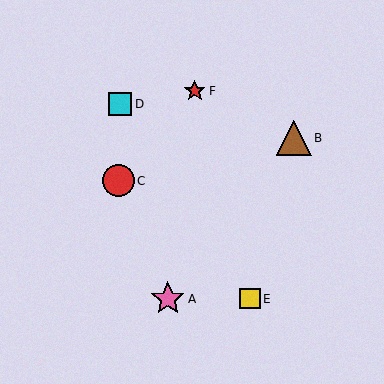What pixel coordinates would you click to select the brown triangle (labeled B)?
Click at (294, 138) to select the brown triangle B.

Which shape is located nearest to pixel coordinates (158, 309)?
The pink star (labeled A) at (168, 299) is nearest to that location.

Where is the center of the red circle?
The center of the red circle is at (119, 181).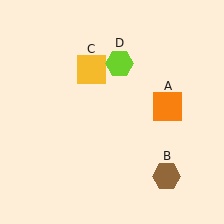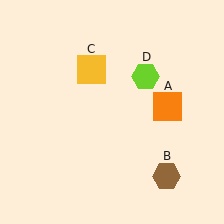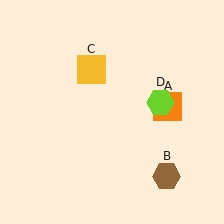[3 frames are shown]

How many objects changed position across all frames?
1 object changed position: lime hexagon (object D).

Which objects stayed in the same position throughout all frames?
Orange square (object A) and brown hexagon (object B) and yellow square (object C) remained stationary.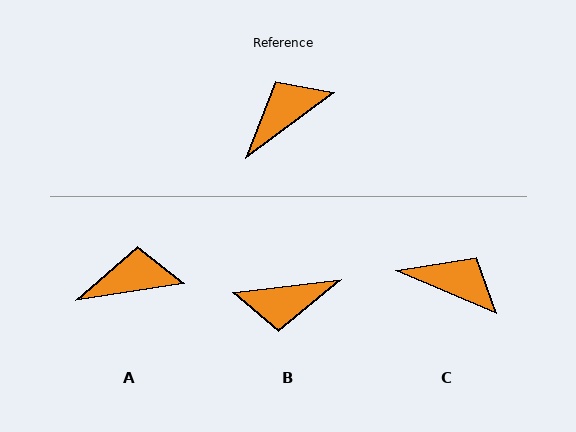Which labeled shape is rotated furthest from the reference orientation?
B, about 151 degrees away.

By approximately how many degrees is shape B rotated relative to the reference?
Approximately 151 degrees counter-clockwise.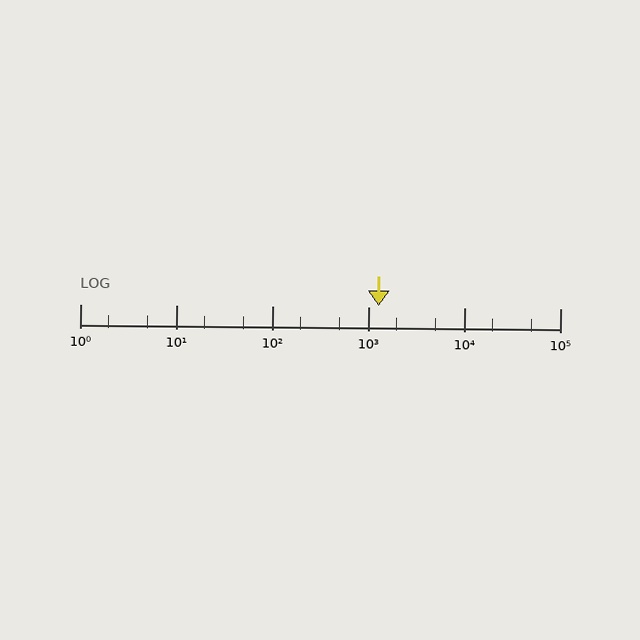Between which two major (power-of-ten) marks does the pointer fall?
The pointer is between 1000 and 10000.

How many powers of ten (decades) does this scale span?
The scale spans 5 decades, from 1 to 100000.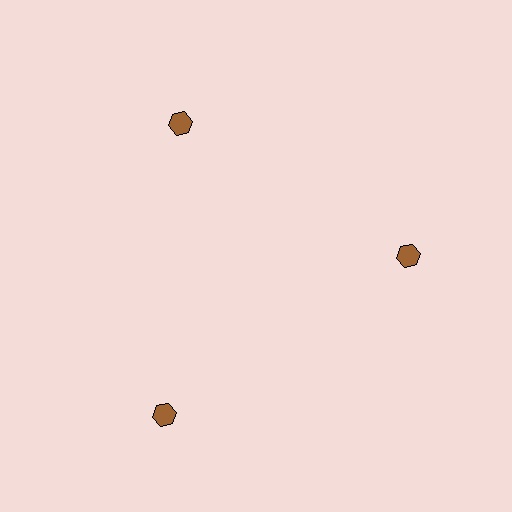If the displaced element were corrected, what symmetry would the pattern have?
It would have 3-fold rotational symmetry — the pattern would map onto itself every 120 degrees.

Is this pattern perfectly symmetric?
No. The 3 brown hexagons are arranged in a ring, but one element near the 7 o'clock position is pushed outward from the center, breaking the 3-fold rotational symmetry.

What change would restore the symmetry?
The symmetry would be restored by moving it inward, back onto the ring so that all 3 hexagons sit at equal angles and equal distance from the center.